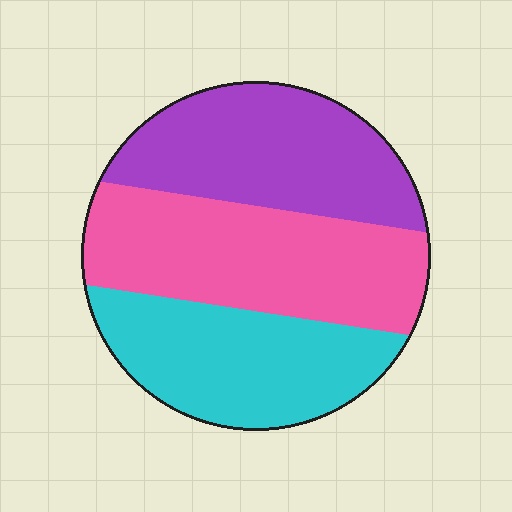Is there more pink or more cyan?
Pink.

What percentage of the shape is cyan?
Cyan covers roughly 30% of the shape.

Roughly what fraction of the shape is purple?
Purple takes up about one third (1/3) of the shape.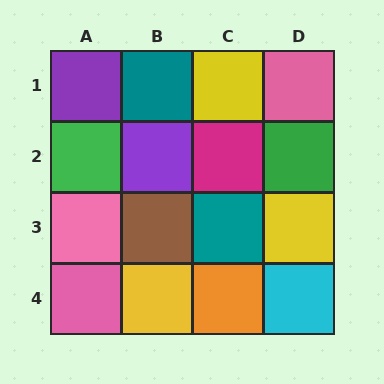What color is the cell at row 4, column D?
Cyan.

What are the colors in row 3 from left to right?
Pink, brown, teal, yellow.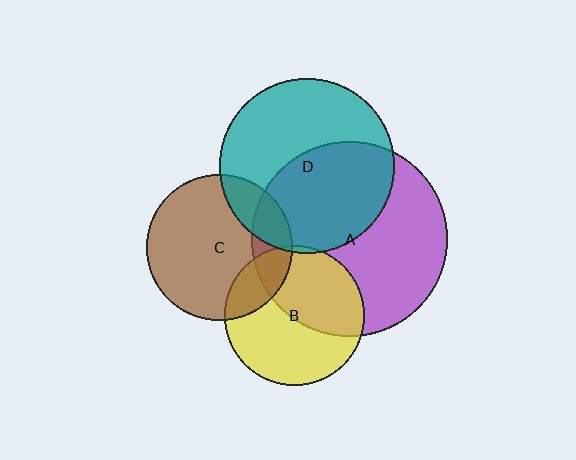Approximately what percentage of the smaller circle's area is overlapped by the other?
Approximately 5%.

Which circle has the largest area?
Circle A (purple).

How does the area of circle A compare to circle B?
Approximately 2.0 times.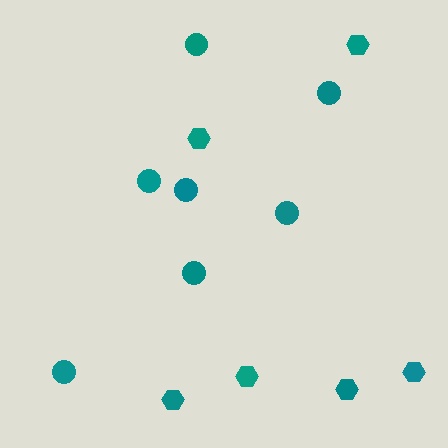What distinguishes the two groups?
There are 2 groups: one group of hexagons (6) and one group of circles (7).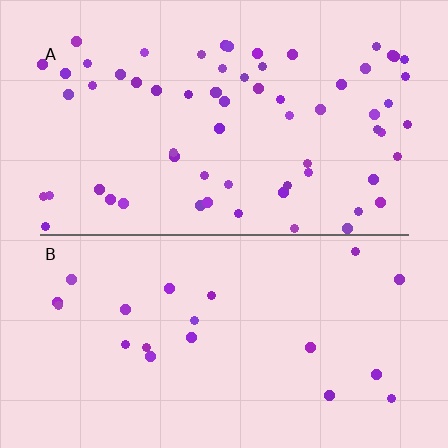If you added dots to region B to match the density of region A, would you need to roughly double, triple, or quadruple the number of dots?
Approximately triple.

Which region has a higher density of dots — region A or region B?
A (the top).